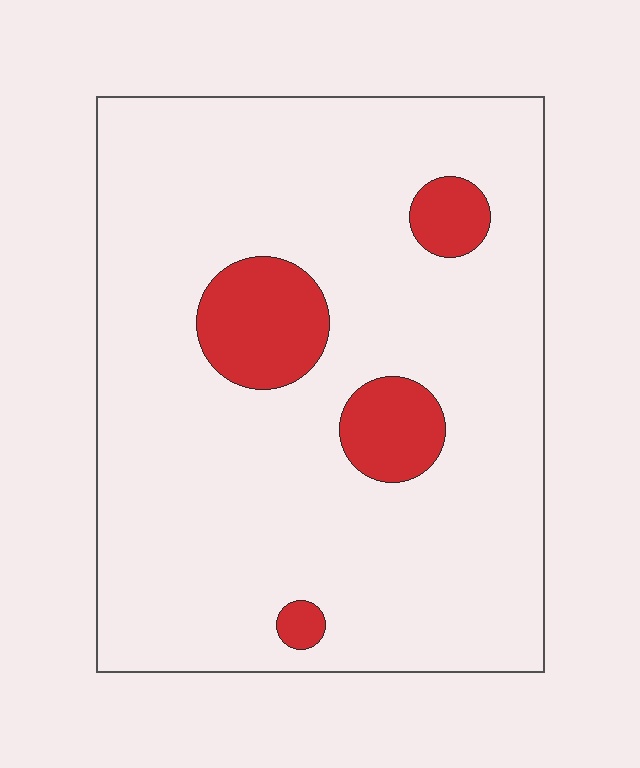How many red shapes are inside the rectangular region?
4.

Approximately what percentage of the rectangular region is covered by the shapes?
Approximately 10%.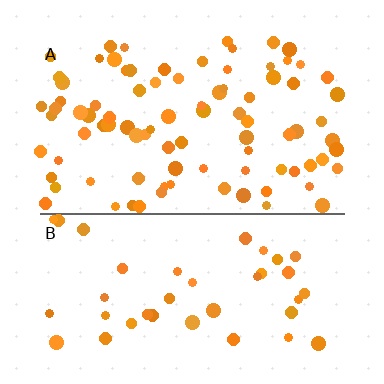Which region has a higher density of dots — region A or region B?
A (the top).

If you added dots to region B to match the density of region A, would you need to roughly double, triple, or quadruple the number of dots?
Approximately double.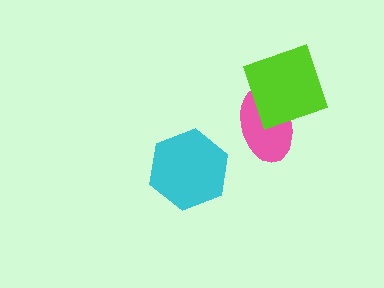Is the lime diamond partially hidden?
No, no other shape covers it.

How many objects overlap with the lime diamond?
1 object overlaps with the lime diamond.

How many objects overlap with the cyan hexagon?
0 objects overlap with the cyan hexagon.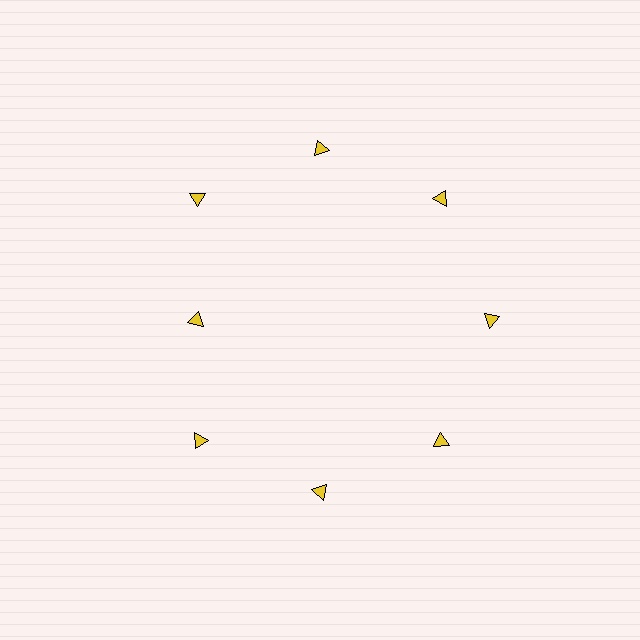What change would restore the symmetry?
The symmetry would be restored by moving it outward, back onto the ring so that all 8 triangles sit at equal angles and equal distance from the center.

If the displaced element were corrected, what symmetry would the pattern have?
It would have 8-fold rotational symmetry — the pattern would map onto itself every 45 degrees.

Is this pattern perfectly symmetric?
No. The 8 yellow triangles are arranged in a ring, but one element near the 9 o'clock position is pulled inward toward the center, breaking the 8-fold rotational symmetry.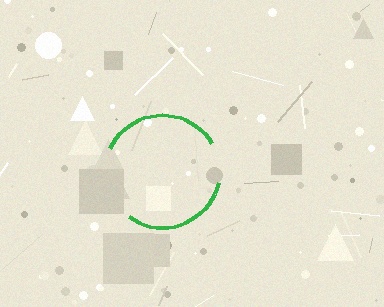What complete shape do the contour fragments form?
The contour fragments form a circle.